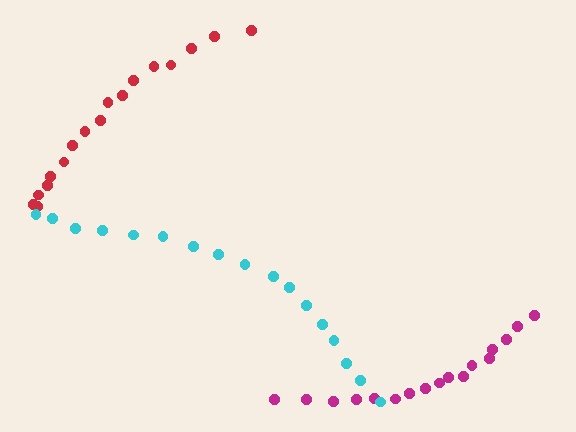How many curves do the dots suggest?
There are 3 distinct paths.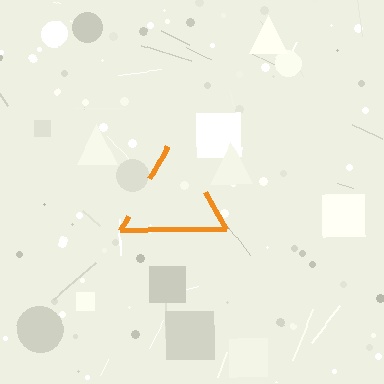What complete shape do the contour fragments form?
The contour fragments form a triangle.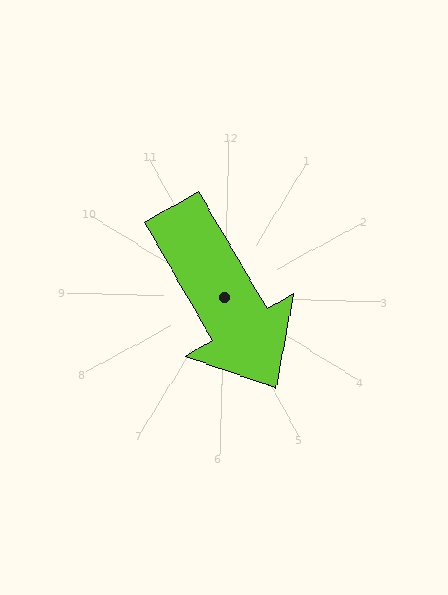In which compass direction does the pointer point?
Southeast.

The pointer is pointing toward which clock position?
Roughly 5 o'clock.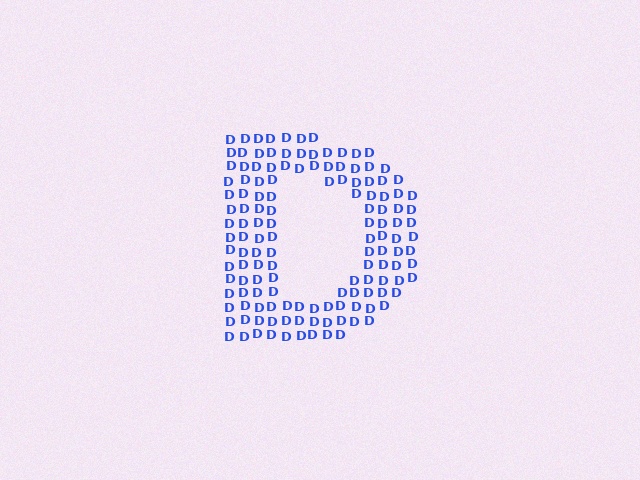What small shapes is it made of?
It is made of small letter D's.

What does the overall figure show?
The overall figure shows the letter D.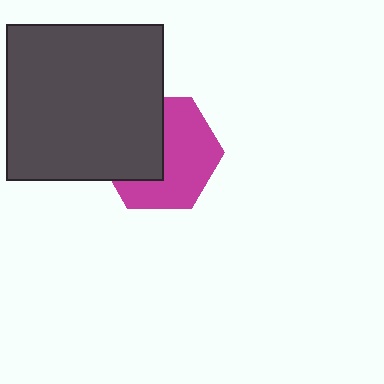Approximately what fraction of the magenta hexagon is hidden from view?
Roughly 43% of the magenta hexagon is hidden behind the dark gray square.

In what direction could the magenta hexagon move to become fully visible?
The magenta hexagon could move toward the lower-right. That would shift it out from behind the dark gray square entirely.